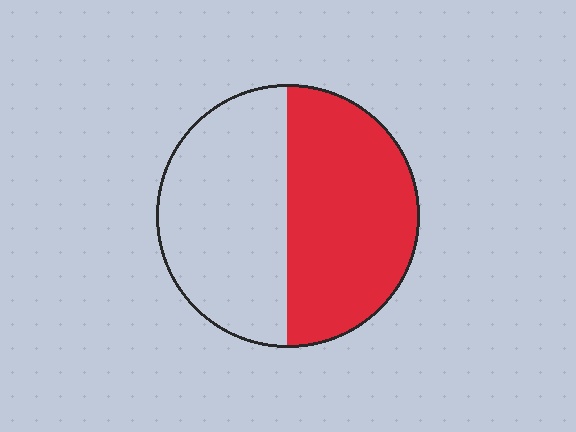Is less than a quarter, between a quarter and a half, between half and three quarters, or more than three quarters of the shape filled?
Between half and three quarters.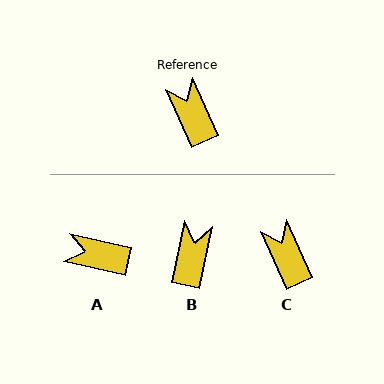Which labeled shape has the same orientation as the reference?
C.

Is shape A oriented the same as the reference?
No, it is off by about 53 degrees.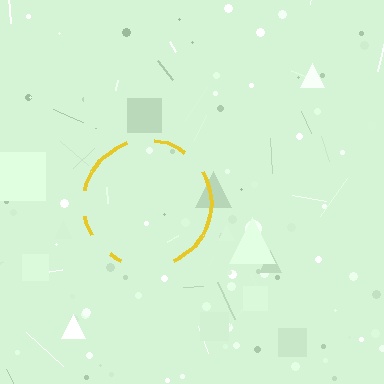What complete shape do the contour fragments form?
The contour fragments form a circle.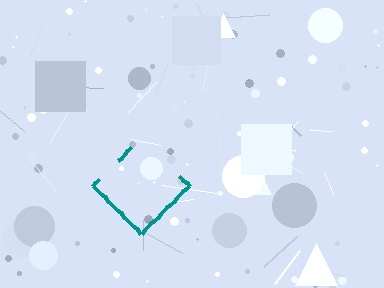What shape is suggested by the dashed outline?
The dashed outline suggests a diamond.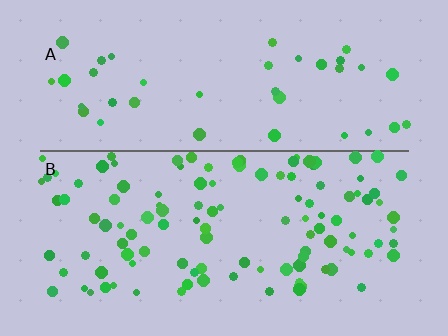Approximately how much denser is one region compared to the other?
Approximately 2.7× — region B over region A.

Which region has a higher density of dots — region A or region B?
B (the bottom).